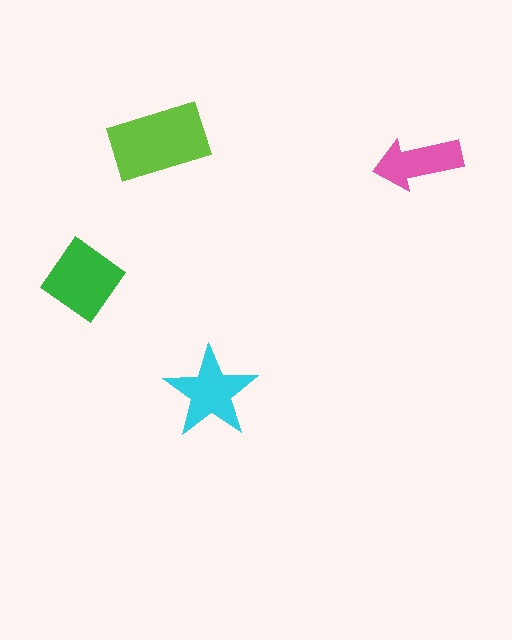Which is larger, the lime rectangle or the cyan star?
The lime rectangle.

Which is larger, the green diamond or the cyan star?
The green diamond.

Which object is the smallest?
The pink arrow.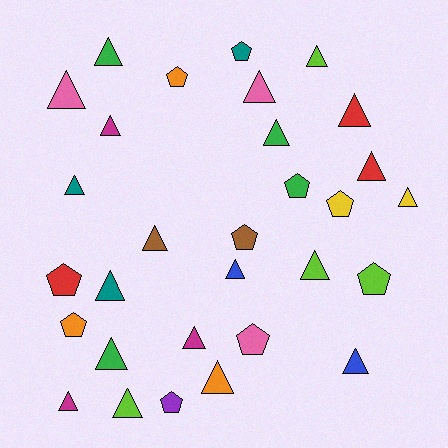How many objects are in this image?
There are 30 objects.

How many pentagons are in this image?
There are 10 pentagons.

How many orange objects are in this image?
There are 3 orange objects.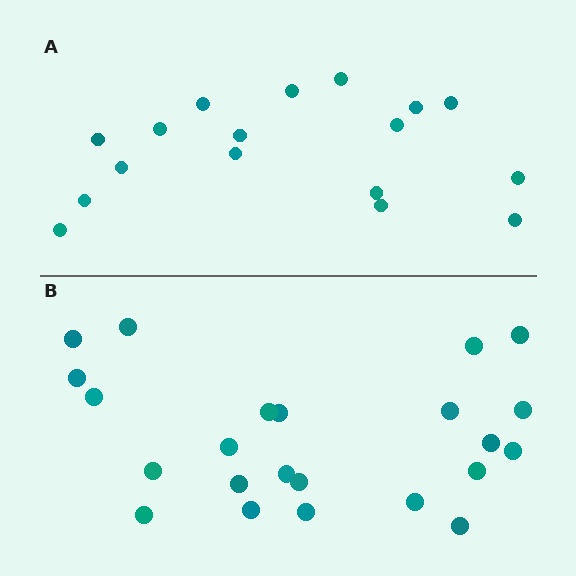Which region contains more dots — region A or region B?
Region B (the bottom region) has more dots.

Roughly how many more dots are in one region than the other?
Region B has about 6 more dots than region A.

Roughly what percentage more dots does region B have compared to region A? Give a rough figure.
About 35% more.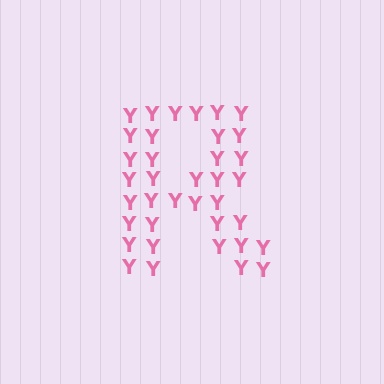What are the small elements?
The small elements are letter Y's.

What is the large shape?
The large shape is the letter R.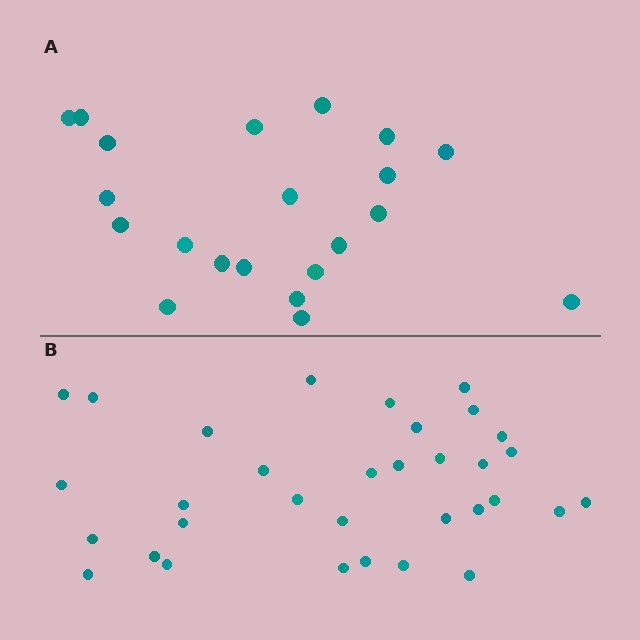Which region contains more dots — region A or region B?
Region B (the bottom region) has more dots.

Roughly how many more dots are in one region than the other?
Region B has roughly 12 or so more dots than region A.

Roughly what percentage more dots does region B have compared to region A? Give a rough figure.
About 55% more.